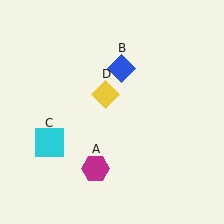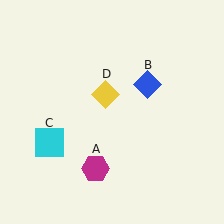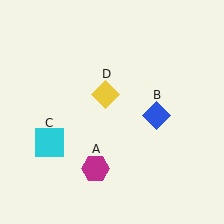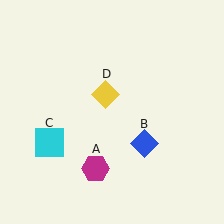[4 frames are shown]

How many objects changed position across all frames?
1 object changed position: blue diamond (object B).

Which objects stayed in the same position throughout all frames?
Magenta hexagon (object A) and cyan square (object C) and yellow diamond (object D) remained stationary.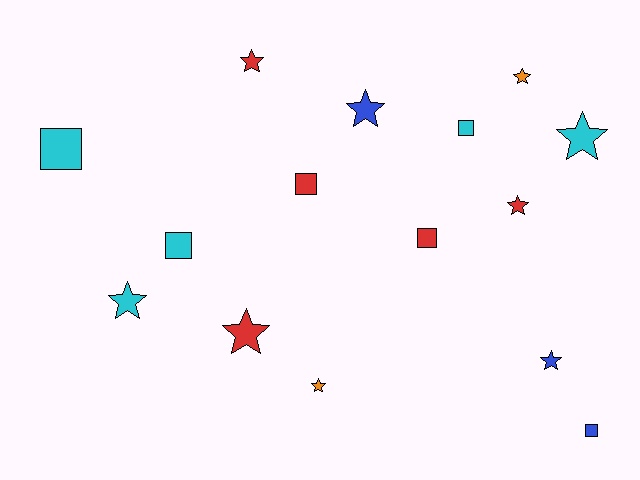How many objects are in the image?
There are 15 objects.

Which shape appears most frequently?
Star, with 9 objects.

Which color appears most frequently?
Cyan, with 5 objects.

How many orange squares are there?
There are no orange squares.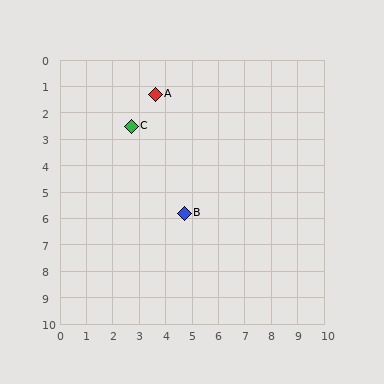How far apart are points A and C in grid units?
Points A and C are about 1.5 grid units apart.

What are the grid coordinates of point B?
Point B is at approximately (4.7, 5.8).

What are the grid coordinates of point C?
Point C is at approximately (2.7, 2.5).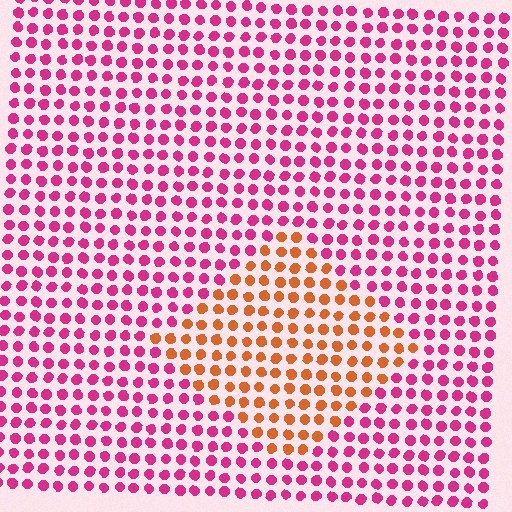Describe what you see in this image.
The image is filled with small magenta elements in a uniform arrangement. A diamond-shaped region is visible where the elements are tinted to a slightly different hue, forming a subtle color boundary.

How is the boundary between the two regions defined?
The boundary is defined purely by a slight shift in hue (about 54 degrees). Spacing, size, and orientation are identical on both sides.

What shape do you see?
I see a diamond.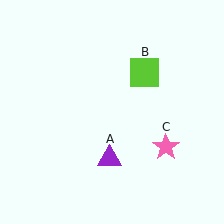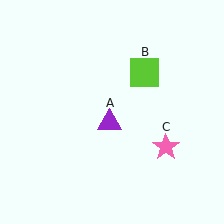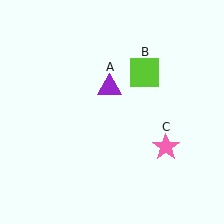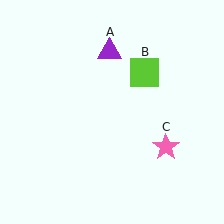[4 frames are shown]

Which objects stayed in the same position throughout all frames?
Lime square (object B) and pink star (object C) remained stationary.